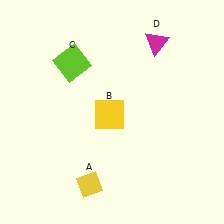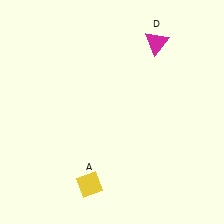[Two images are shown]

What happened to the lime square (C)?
The lime square (C) was removed in Image 2. It was in the top-left area of Image 1.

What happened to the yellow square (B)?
The yellow square (B) was removed in Image 2. It was in the bottom-left area of Image 1.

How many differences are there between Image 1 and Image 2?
There are 2 differences between the two images.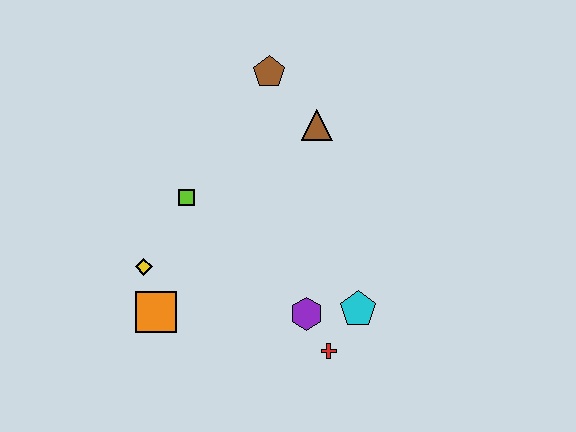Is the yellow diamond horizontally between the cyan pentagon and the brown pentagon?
No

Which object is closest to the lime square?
The yellow diamond is closest to the lime square.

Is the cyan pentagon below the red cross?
No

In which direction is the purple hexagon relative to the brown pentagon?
The purple hexagon is below the brown pentagon.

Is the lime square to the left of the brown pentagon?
Yes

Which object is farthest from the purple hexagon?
The brown pentagon is farthest from the purple hexagon.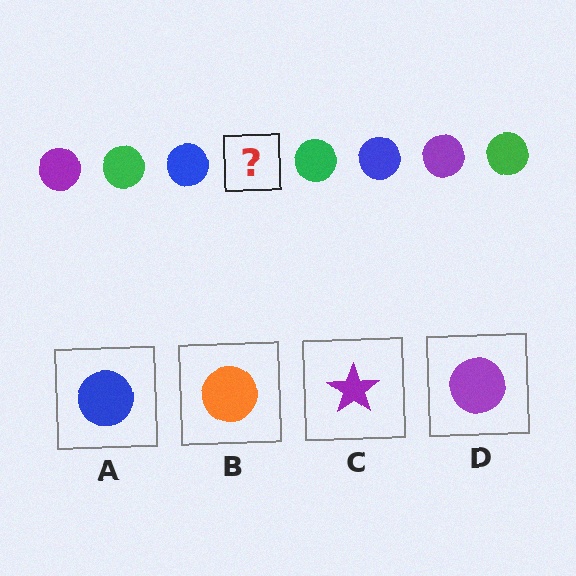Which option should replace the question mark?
Option D.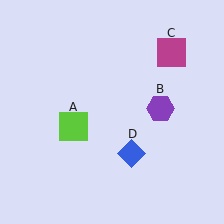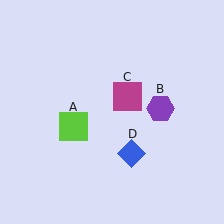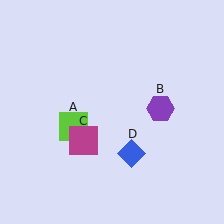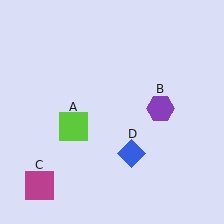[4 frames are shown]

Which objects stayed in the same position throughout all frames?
Lime square (object A) and purple hexagon (object B) and blue diamond (object D) remained stationary.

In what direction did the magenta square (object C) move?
The magenta square (object C) moved down and to the left.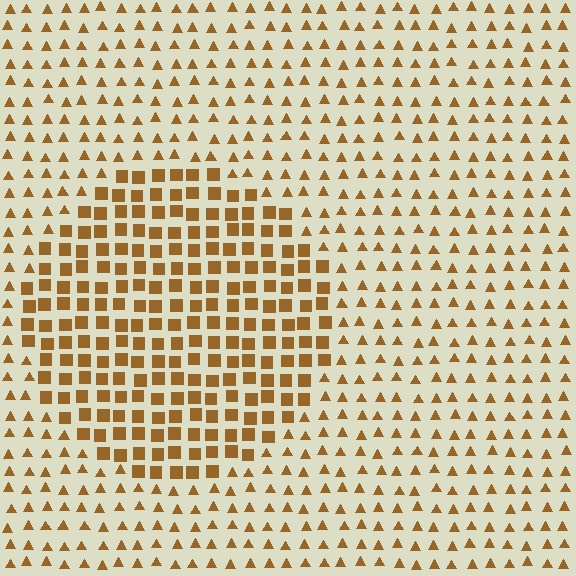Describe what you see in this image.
The image is filled with small brown elements arranged in a uniform grid. A circle-shaped region contains squares, while the surrounding area contains triangles. The boundary is defined purely by the change in element shape.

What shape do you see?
I see a circle.